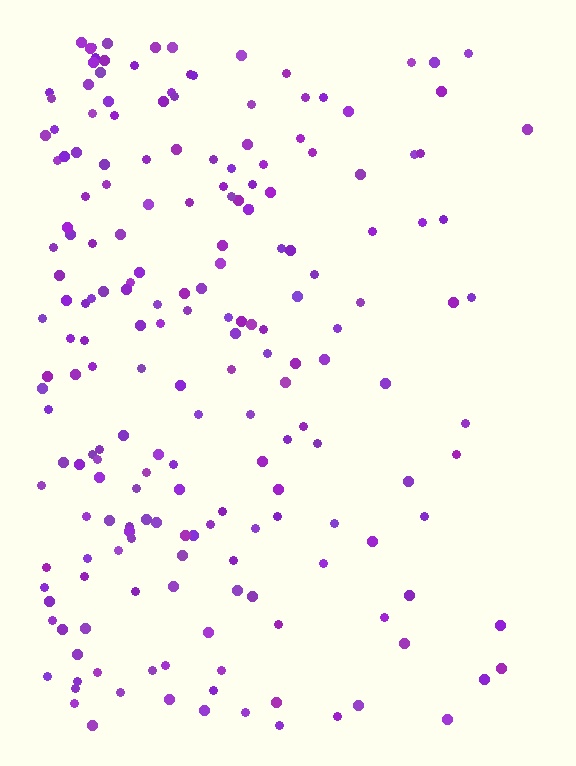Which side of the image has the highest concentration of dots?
The left.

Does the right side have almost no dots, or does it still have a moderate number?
Still a moderate number, just noticeably fewer than the left.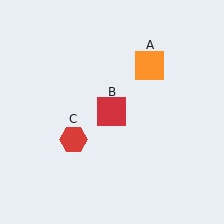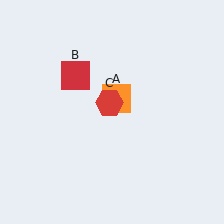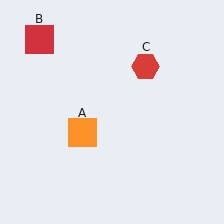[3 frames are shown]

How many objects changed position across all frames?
3 objects changed position: orange square (object A), red square (object B), red hexagon (object C).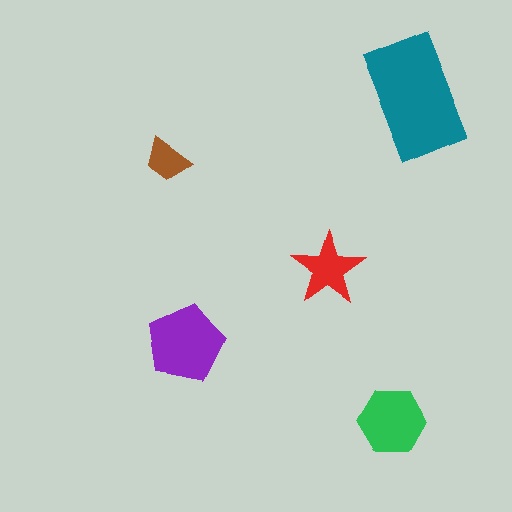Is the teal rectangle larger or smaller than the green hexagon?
Larger.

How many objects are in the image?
There are 5 objects in the image.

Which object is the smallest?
The brown trapezoid.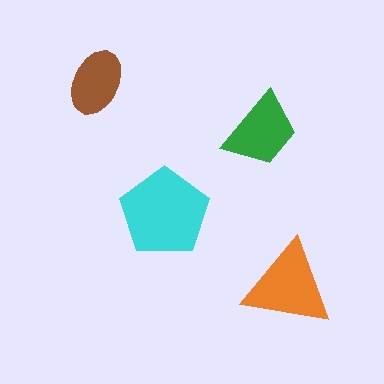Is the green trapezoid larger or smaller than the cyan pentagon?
Smaller.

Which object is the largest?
The cyan pentagon.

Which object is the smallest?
The brown ellipse.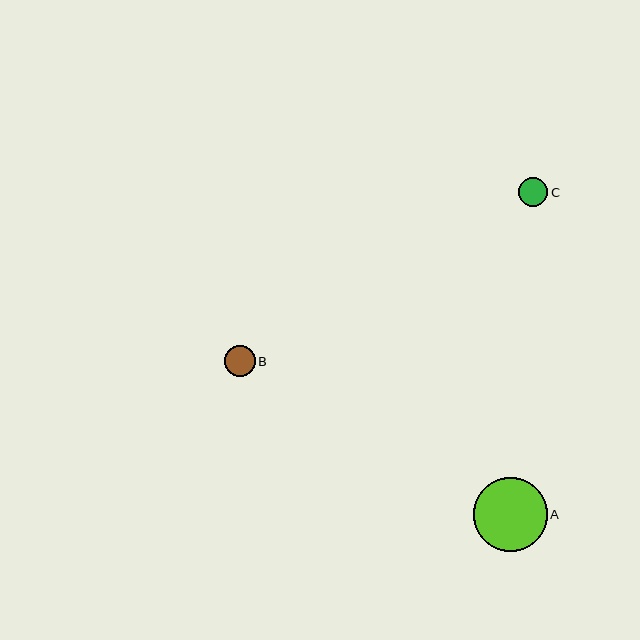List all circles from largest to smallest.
From largest to smallest: A, B, C.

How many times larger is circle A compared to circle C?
Circle A is approximately 2.6 times the size of circle C.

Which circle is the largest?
Circle A is the largest with a size of approximately 74 pixels.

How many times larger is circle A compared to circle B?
Circle A is approximately 2.3 times the size of circle B.